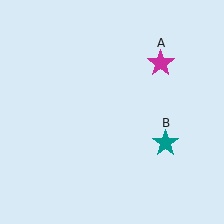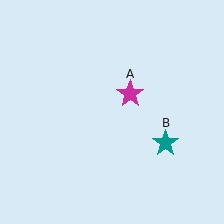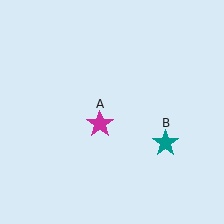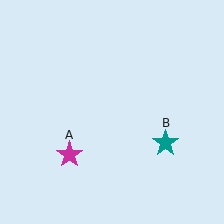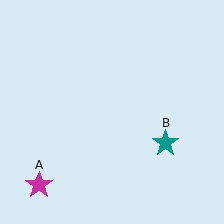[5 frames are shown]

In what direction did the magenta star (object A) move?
The magenta star (object A) moved down and to the left.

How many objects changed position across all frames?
1 object changed position: magenta star (object A).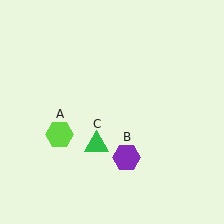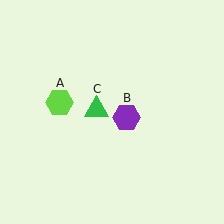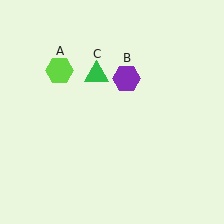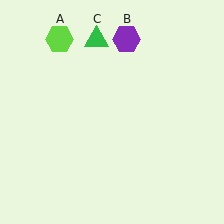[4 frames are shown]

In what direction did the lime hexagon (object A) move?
The lime hexagon (object A) moved up.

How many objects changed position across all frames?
3 objects changed position: lime hexagon (object A), purple hexagon (object B), green triangle (object C).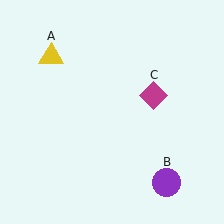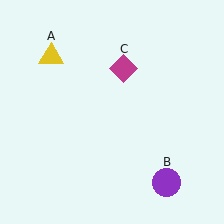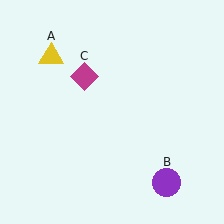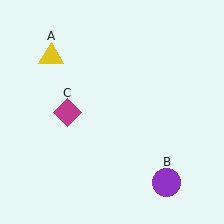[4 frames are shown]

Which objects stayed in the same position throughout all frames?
Yellow triangle (object A) and purple circle (object B) remained stationary.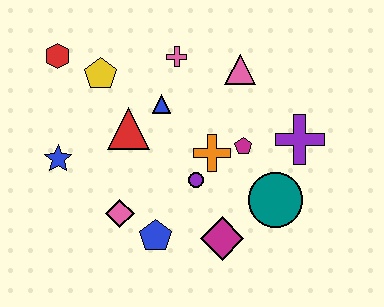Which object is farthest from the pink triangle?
The blue star is farthest from the pink triangle.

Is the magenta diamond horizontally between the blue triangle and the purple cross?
Yes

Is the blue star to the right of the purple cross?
No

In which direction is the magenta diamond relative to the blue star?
The magenta diamond is to the right of the blue star.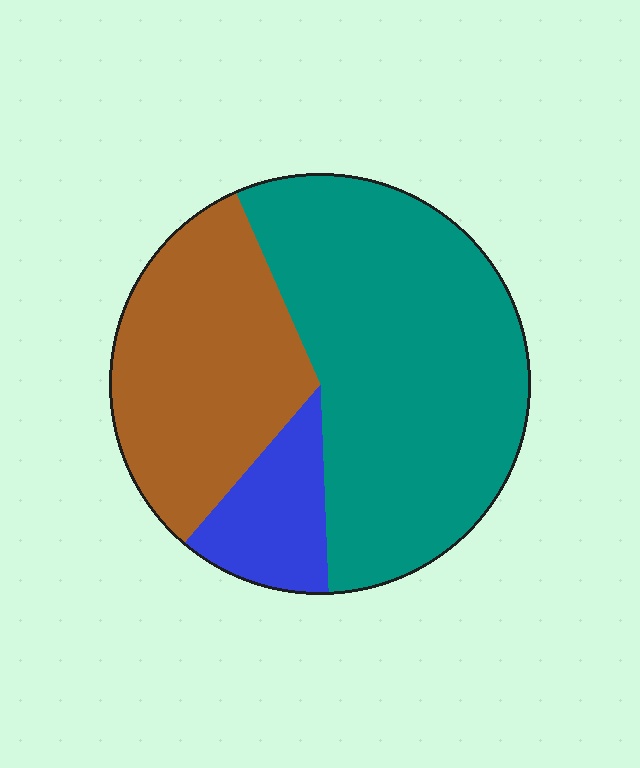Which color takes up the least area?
Blue, at roughly 10%.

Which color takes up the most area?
Teal, at roughly 55%.